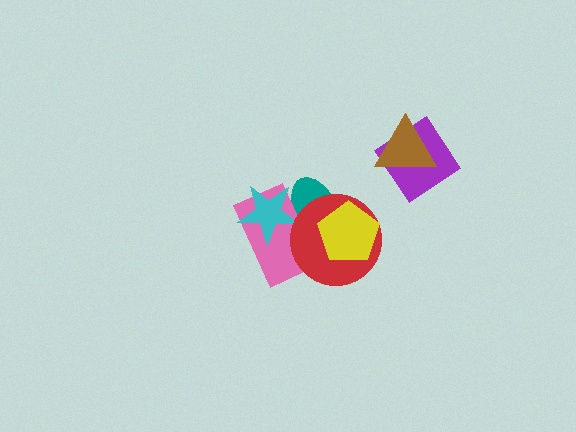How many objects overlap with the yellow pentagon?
2 objects overlap with the yellow pentagon.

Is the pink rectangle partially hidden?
Yes, it is partially covered by another shape.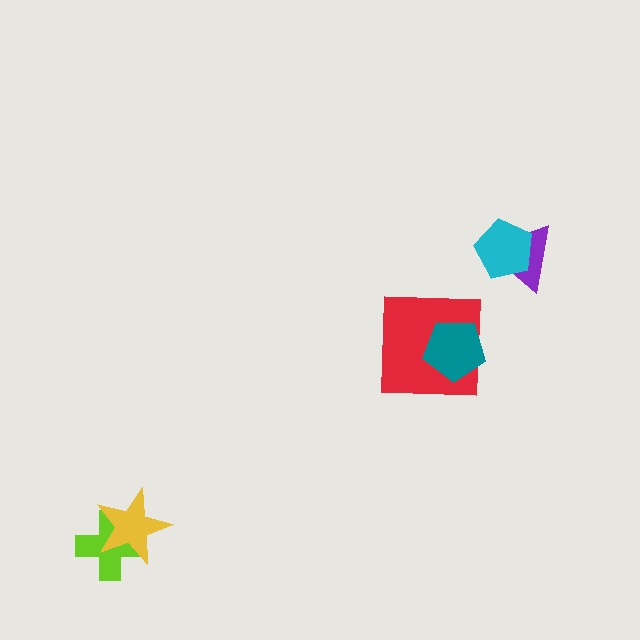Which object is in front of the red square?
The teal pentagon is in front of the red square.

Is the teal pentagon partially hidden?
No, no other shape covers it.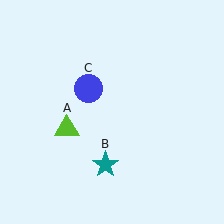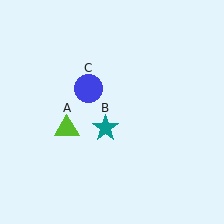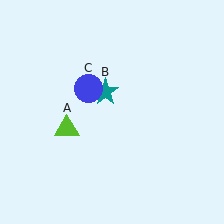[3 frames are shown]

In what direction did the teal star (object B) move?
The teal star (object B) moved up.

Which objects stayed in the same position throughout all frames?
Lime triangle (object A) and blue circle (object C) remained stationary.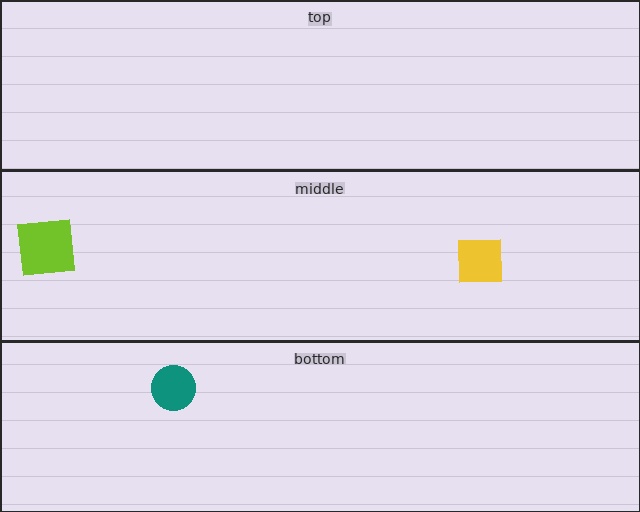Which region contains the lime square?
The middle region.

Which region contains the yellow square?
The middle region.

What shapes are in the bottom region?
The teal circle.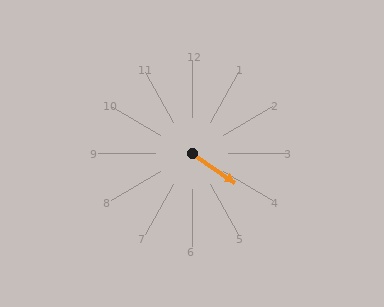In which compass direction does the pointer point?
Southeast.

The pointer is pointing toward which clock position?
Roughly 4 o'clock.